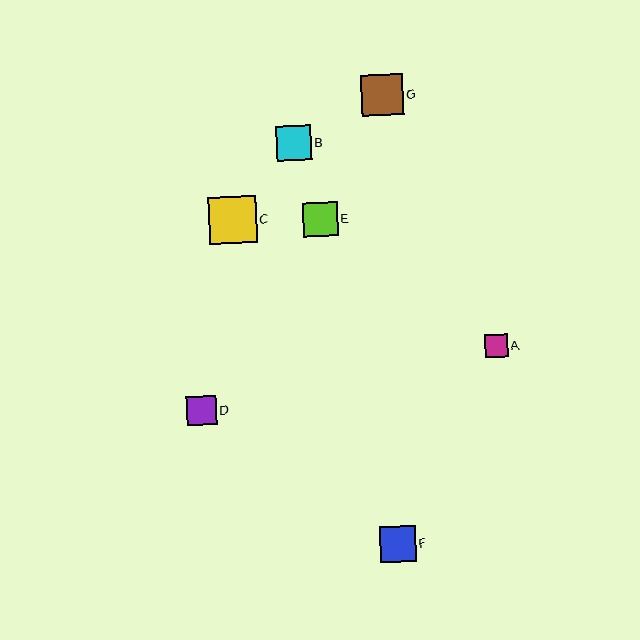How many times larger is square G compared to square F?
Square G is approximately 1.1 times the size of square F.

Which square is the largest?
Square C is the largest with a size of approximately 47 pixels.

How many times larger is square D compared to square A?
Square D is approximately 1.3 times the size of square A.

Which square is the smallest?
Square A is the smallest with a size of approximately 23 pixels.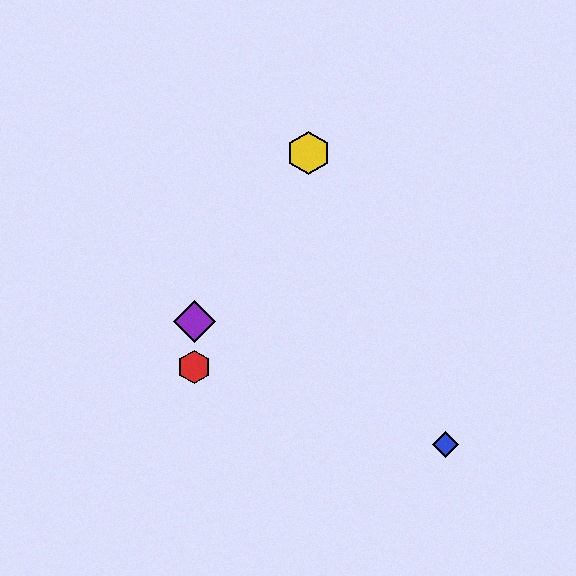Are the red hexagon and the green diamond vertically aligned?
Yes, both are at x≈194.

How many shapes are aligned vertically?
3 shapes (the red hexagon, the green diamond, the purple diamond) are aligned vertically.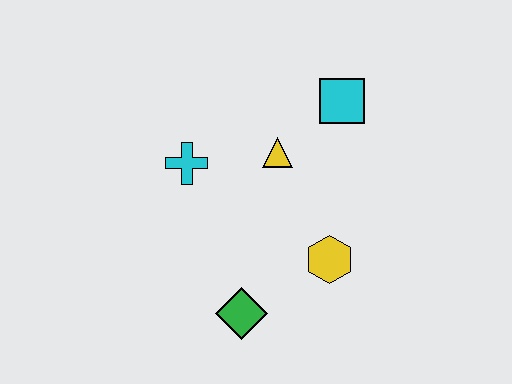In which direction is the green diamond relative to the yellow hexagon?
The green diamond is to the left of the yellow hexagon.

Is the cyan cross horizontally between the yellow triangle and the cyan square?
No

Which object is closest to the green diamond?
The yellow hexagon is closest to the green diamond.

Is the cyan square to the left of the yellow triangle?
No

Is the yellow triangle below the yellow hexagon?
No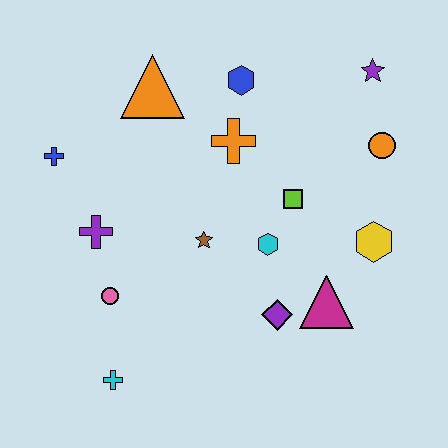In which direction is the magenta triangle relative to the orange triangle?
The magenta triangle is below the orange triangle.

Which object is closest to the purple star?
The orange circle is closest to the purple star.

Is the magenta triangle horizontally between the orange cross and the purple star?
Yes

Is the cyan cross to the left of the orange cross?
Yes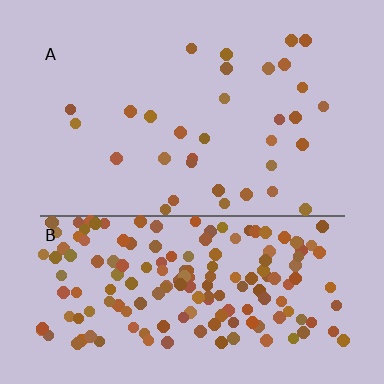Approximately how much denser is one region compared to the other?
Approximately 5.4× — region B over region A.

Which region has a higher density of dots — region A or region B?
B (the bottom).